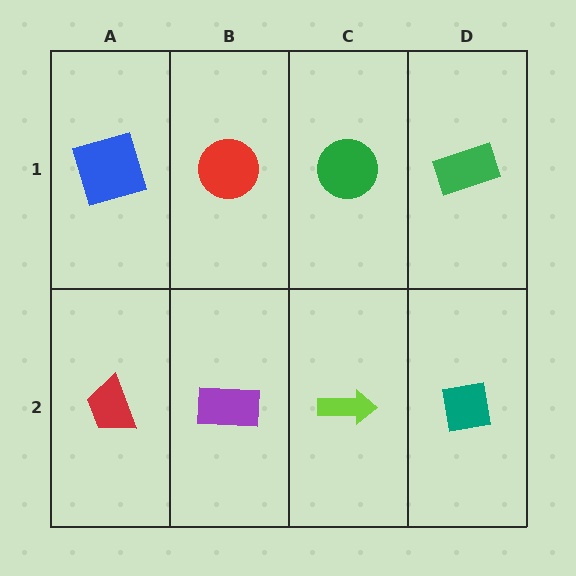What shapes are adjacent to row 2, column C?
A green circle (row 1, column C), a purple rectangle (row 2, column B), a teal square (row 2, column D).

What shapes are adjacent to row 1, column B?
A purple rectangle (row 2, column B), a blue square (row 1, column A), a green circle (row 1, column C).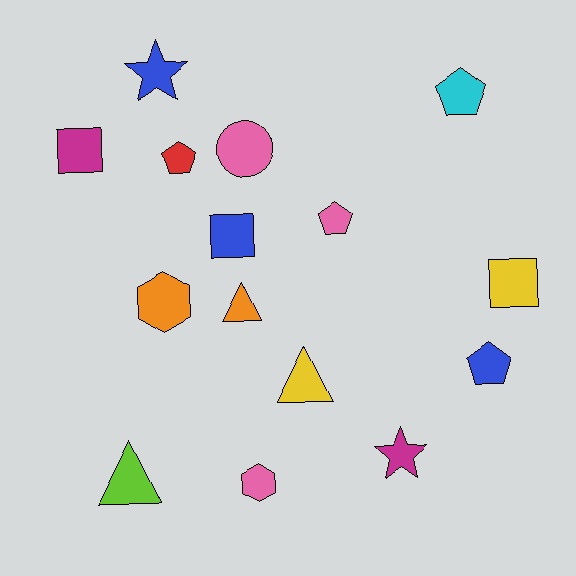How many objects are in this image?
There are 15 objects.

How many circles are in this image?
There is 1 circle.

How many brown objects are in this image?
There are no brown objects.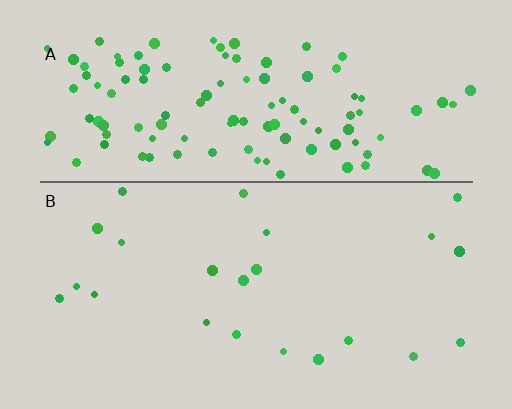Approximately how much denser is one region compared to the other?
Approximately 5.3× — region A over region B.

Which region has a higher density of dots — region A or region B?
A (the top).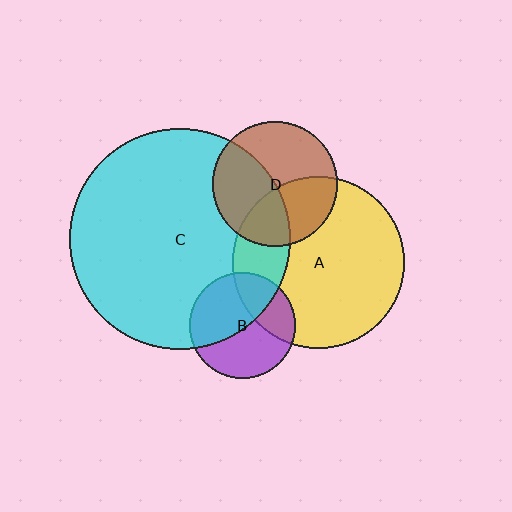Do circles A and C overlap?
Yes.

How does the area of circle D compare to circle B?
Approximately 1.4 times.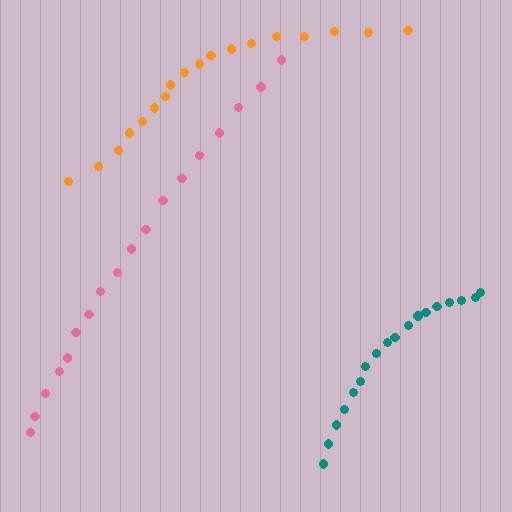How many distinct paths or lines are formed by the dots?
There are 3 distinct paths.